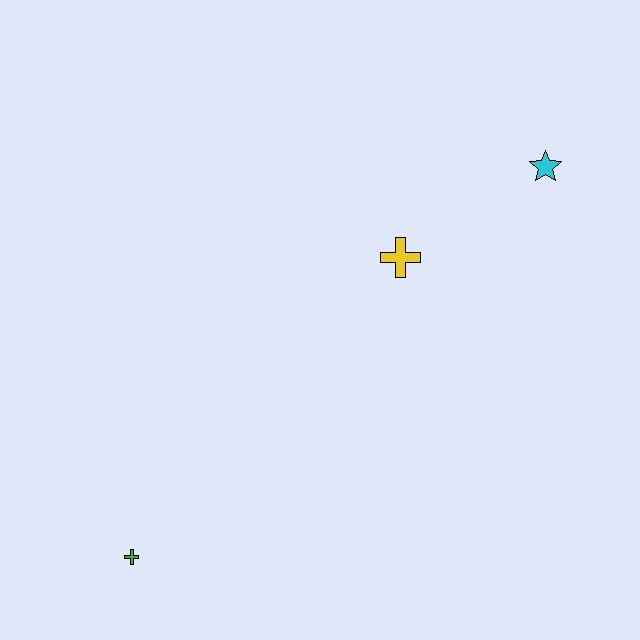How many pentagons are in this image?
There are no pentagons.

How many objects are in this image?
There are 3 objects.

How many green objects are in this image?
There is 1 green object.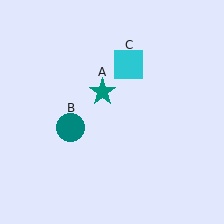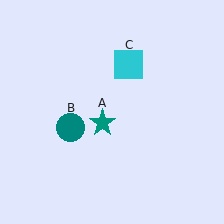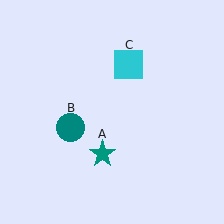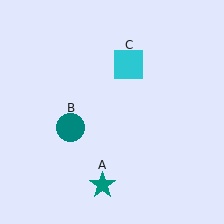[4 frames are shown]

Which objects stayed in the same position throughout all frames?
Teal circle (object B) and cyan square (object C) remained stationary.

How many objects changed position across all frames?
1 object changed position: teal star (object A).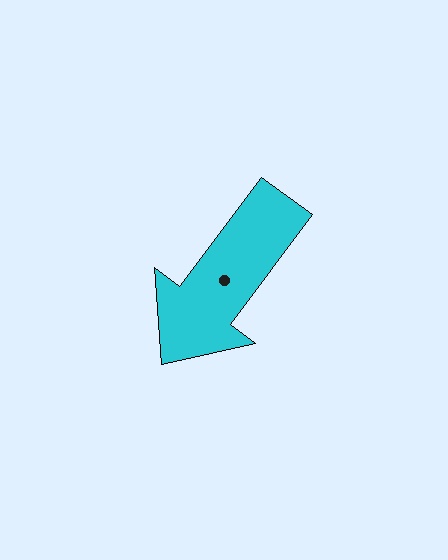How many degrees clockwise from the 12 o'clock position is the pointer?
Approximately 217 degrees.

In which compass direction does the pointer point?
Southwest.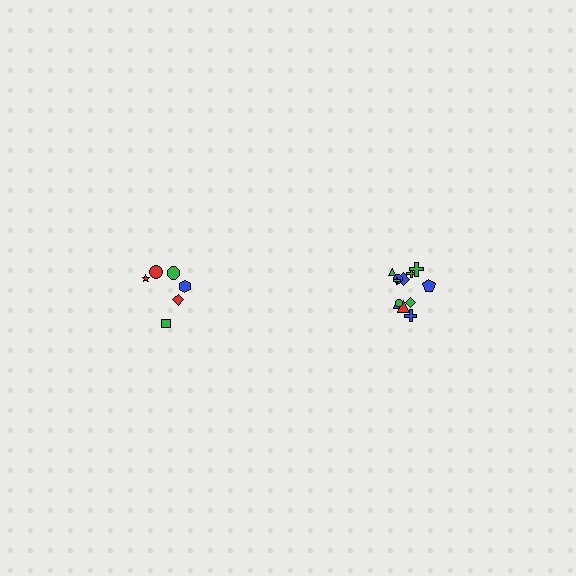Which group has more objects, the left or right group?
The right group.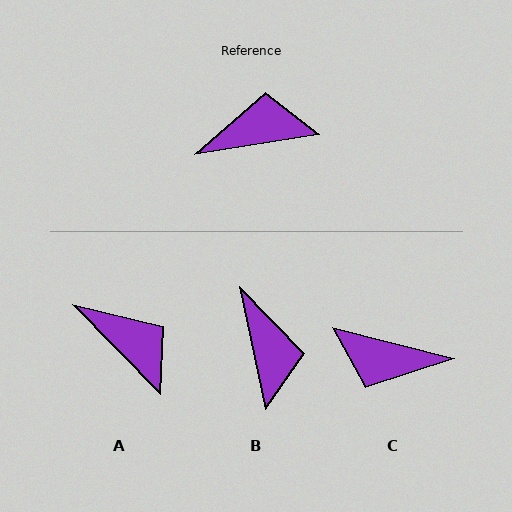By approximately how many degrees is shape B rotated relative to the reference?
Approximately 87 degrees clockwise.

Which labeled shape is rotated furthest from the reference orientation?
C, about 157 degrees away.